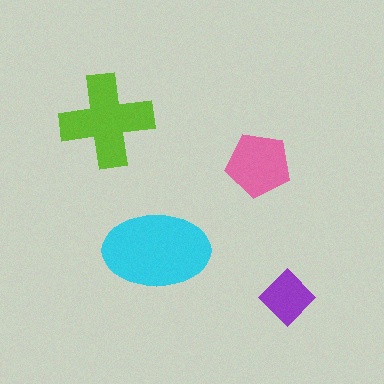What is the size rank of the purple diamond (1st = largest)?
4th.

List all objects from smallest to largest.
The purple diamond, the pink pentagon, the lime cross, the cyan ellipse.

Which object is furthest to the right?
The purple diamond is rightmost.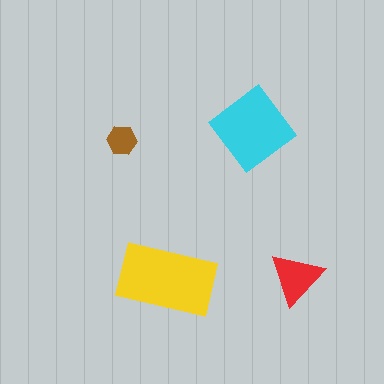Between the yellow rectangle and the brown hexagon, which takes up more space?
The yellow rectangle.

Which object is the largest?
The yellow rectangle.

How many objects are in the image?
There are 4 objects in the image.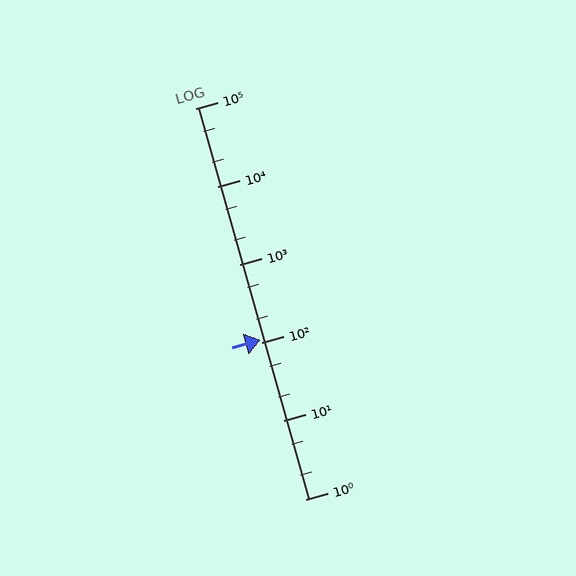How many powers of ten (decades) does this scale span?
The scale spans 5 decades, from 1 to 100000.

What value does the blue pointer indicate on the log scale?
The pointer indicates approximately 110.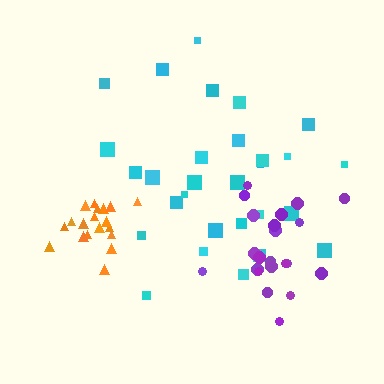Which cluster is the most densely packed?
Orange.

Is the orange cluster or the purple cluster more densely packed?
Orange.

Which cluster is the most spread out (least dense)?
Cyan.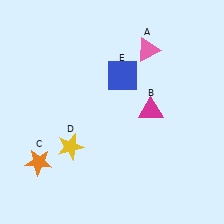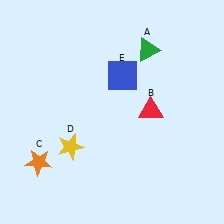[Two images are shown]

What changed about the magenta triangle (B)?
In Image 1, B is magenta. In Image 2, it changed to red.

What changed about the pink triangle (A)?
In Image 1, A is pink. In Image 2, it changed to green.